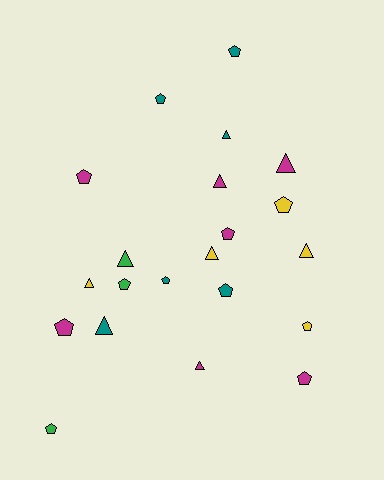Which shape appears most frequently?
Pentagon, with 12 objects.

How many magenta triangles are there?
There are 3 magenta triangles.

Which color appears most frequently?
Magenta, with 7 objects.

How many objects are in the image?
There are 21 objects.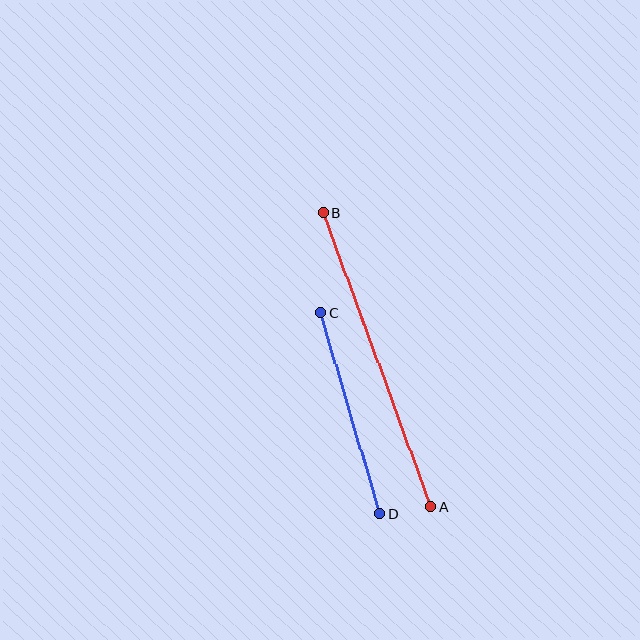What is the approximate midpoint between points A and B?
The midpoint is at approximately (377, 360) pixels.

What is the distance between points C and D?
The distance is approximately 210 pixels.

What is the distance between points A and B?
The distance is approximately 313 pixels.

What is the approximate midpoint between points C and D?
The midpoint is at approximately (350, 413) pixels.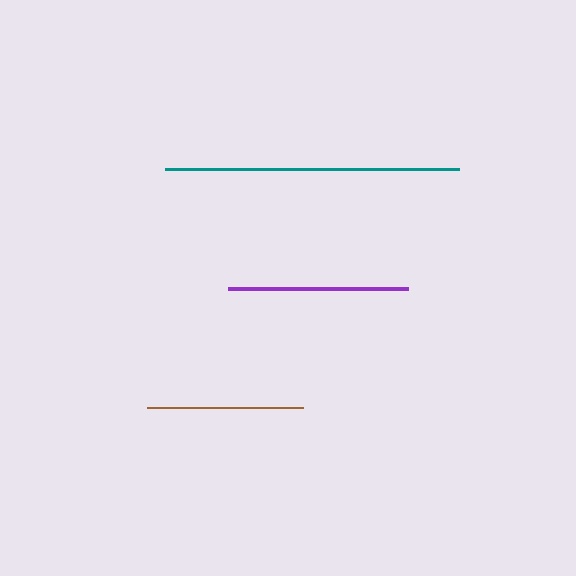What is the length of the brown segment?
The brown segment is approximately 155 pixels long.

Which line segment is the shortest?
The brown line is the shortest at approximately 155 pixels.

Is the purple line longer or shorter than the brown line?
The purple line is longer than the brown line.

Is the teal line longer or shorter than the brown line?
The teal line is longer than the brown line.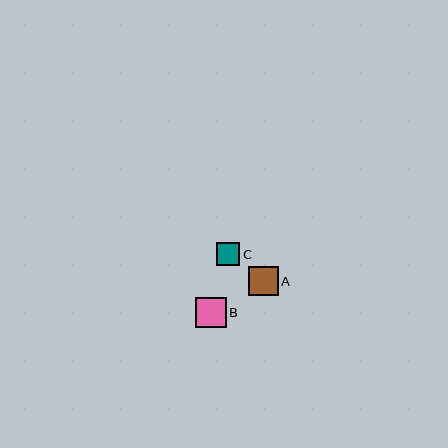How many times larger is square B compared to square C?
Square B is approximately 1.3 times the size of square C.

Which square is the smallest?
Square C is the smallest with a size of approximately 23 pixels.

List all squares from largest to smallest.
From largest to smallest: B, A, C.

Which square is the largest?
Square B is the largest with a size of approximately 31 pixels.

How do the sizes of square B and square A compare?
Square B and square A are approximately the same size.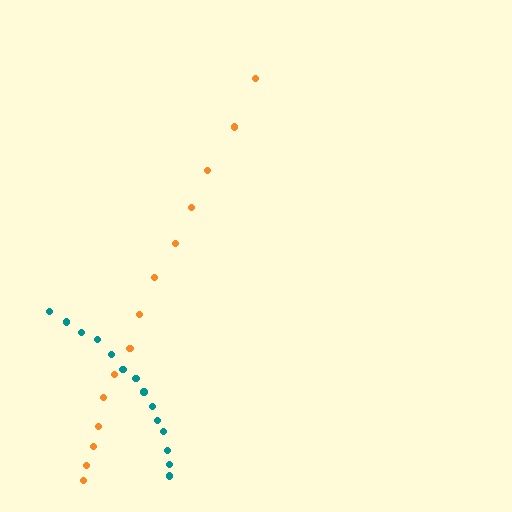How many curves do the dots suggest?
There are 2 distinct paths.